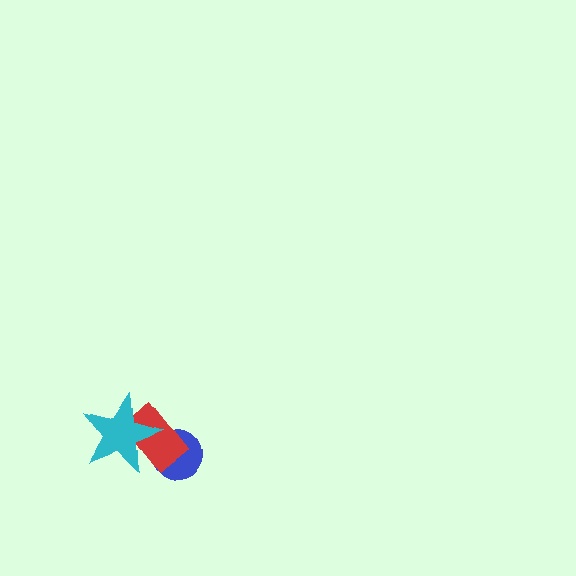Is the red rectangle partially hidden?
Yes, it is partially covered by another shape.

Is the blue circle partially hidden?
Yes, it is partially covered by another shape.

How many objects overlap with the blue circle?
2 objects overlap with the blue circle.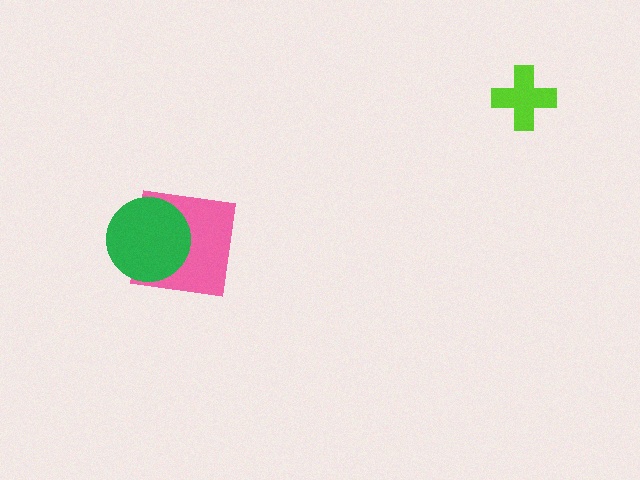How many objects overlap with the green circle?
1 object overlaps with the green circle.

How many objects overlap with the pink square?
1 object overlaps with the pink square.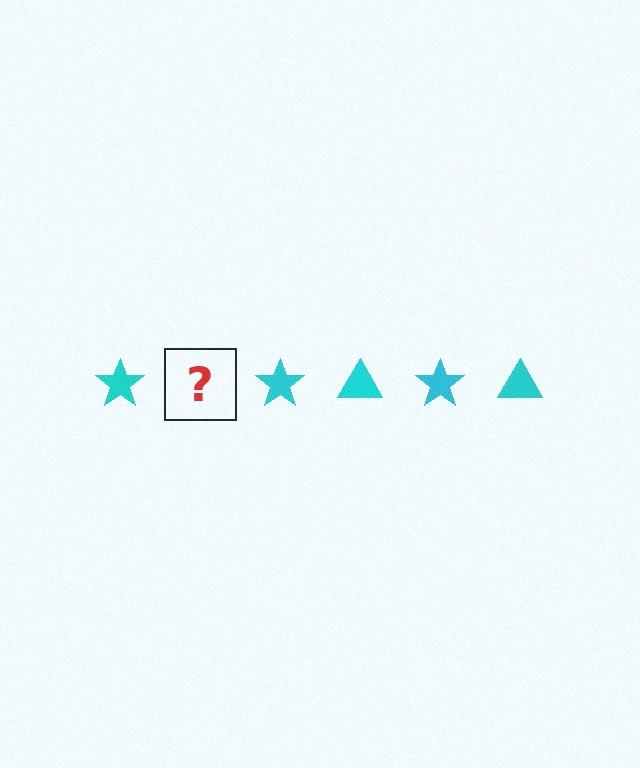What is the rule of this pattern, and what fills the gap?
The rule is that the pattern cycles through star, triangle shapes in cyan. The gap should be filled with a cyan triangle.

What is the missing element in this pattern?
The missing element is a cyan triangle.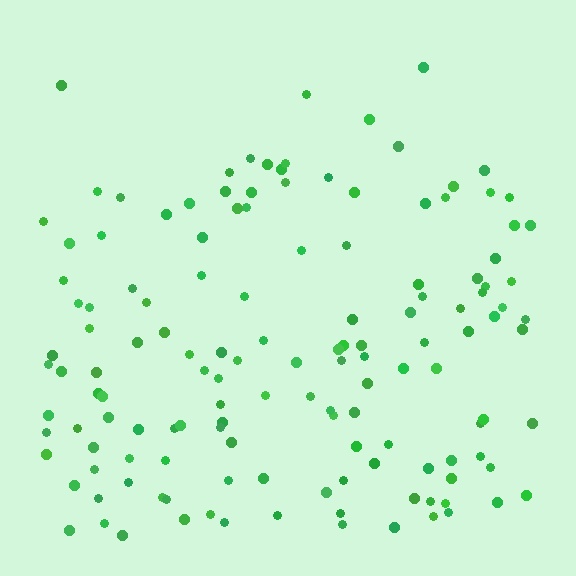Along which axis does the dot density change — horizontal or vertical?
Vertical.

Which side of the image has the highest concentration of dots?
The bottom.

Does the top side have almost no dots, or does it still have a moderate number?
Still a moderate number, just noticeably fewer than the bottom.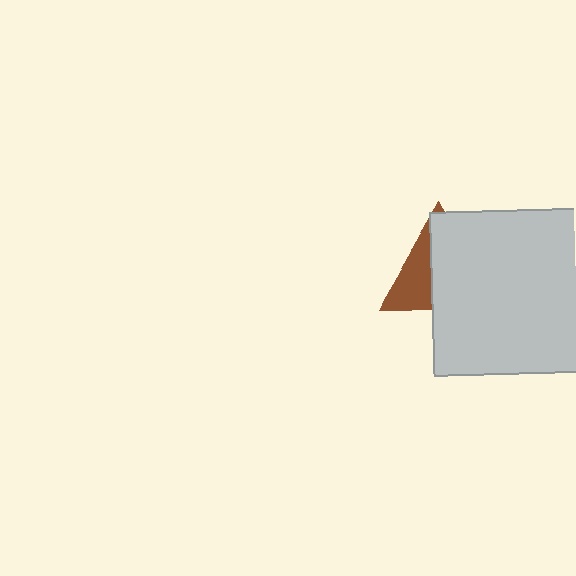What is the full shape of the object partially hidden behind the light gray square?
The partially hidden object is a brown triangle.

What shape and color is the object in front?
The object in front is a light gray square.